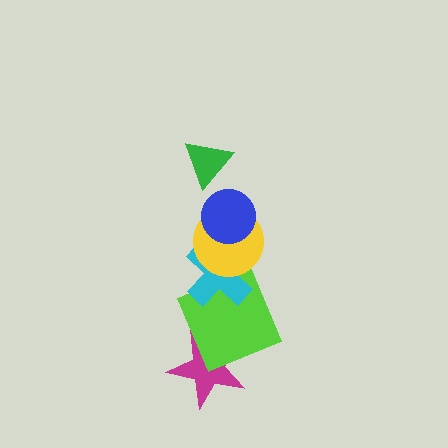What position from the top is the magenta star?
The magenta star is 6th from the top.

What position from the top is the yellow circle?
The yellow circle is 3rd from the top.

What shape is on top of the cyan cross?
The yellow circle is on top of the cyan cross.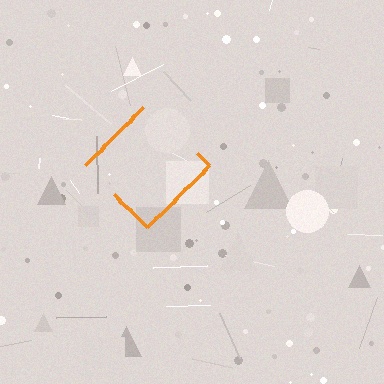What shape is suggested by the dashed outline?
The dashed outline suggests a diamond.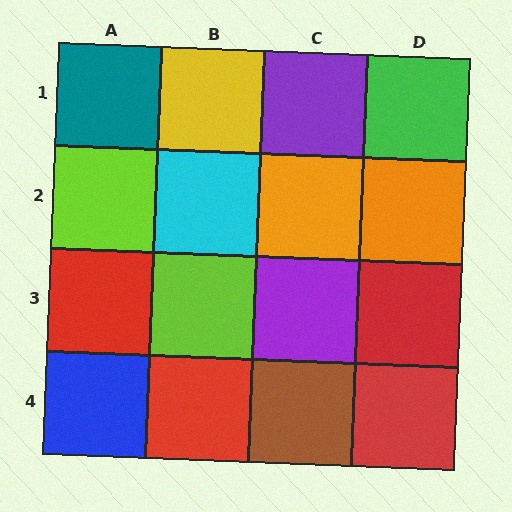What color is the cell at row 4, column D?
Red.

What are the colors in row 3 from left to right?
Red, lime, purple, red.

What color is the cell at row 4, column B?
Red.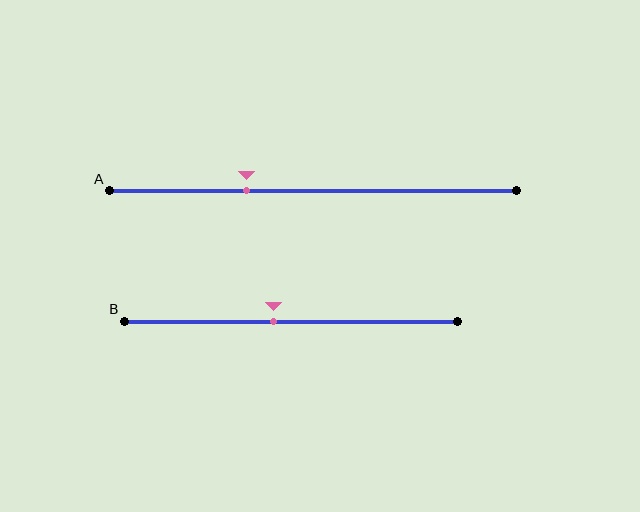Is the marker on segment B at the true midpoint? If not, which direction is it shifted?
No, the marker on segment B is shifted to the left by about 5% of the segment length.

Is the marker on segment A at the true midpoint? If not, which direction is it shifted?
No, the marker on segment A is shifted to the left by about 16% of the segment length.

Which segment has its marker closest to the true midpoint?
Segment B has its marker closest to the true midpoint.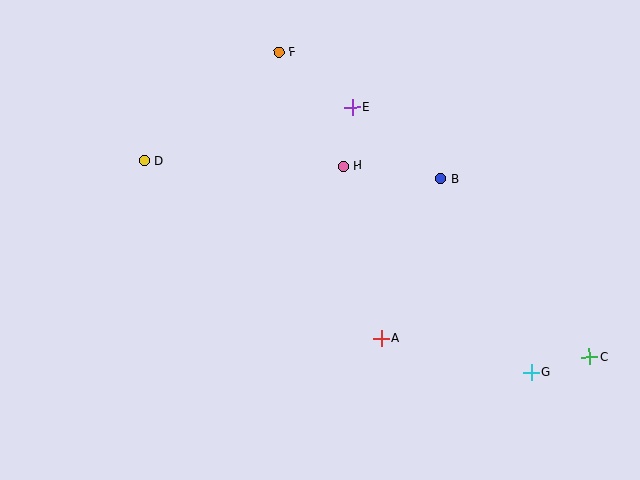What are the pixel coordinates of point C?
Point C is at (590, 357).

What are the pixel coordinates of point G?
Point G is at (531, 373).